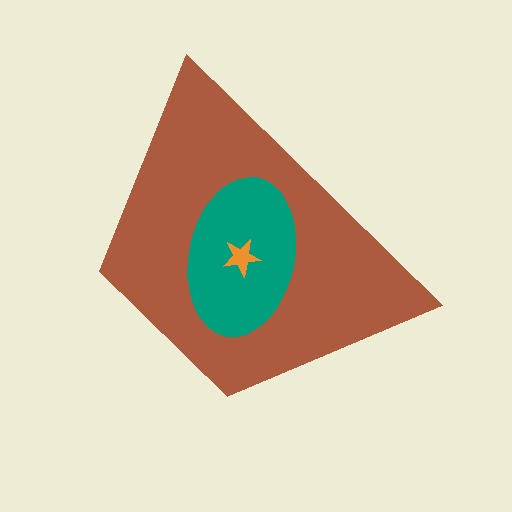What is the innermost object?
The orange star.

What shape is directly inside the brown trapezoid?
The teal ellipse.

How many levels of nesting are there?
3.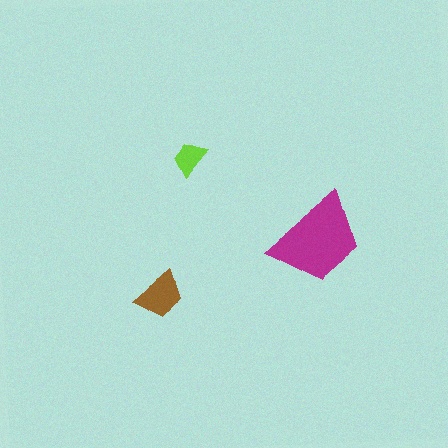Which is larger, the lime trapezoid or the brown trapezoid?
The brown one.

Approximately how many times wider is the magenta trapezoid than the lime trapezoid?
About 2.5 times wider.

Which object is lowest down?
The brown trapezoid is bottommost.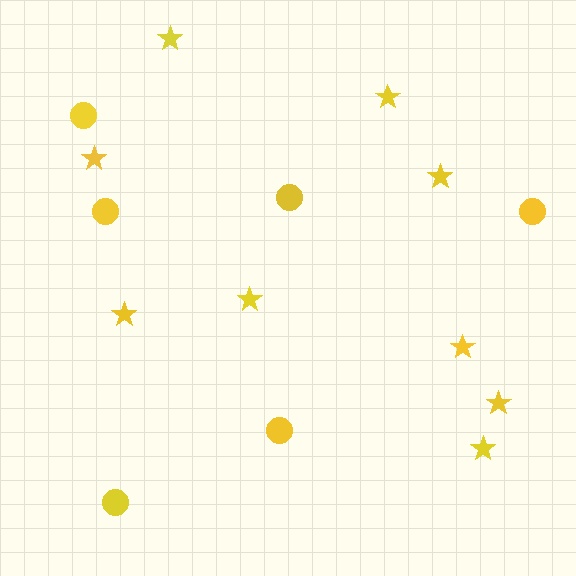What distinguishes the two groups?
There are 2 groups: one group of circles (6) and one group of stars (9).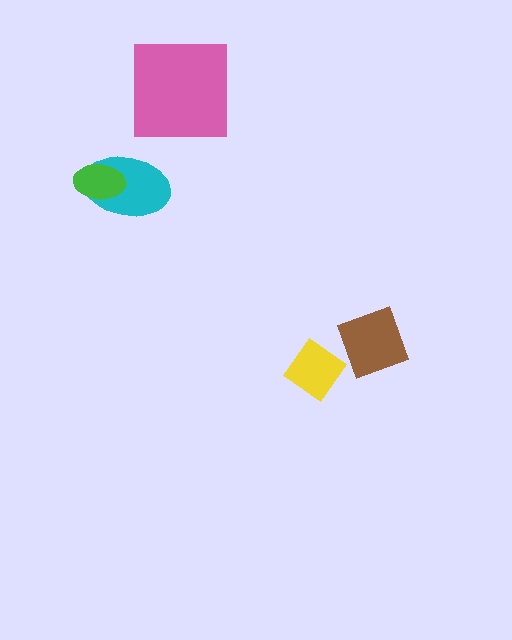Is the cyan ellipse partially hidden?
Yes, it is partially covered by another shape.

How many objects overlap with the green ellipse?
1 object overlaps with the green ellipse.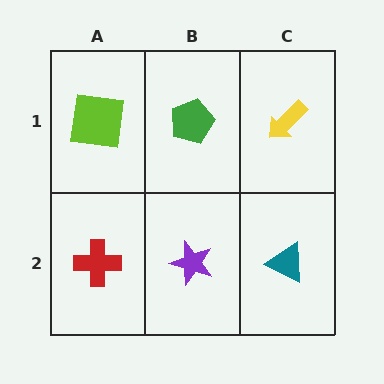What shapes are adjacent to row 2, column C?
A yellow arrow (row 1, column C), a purple star (row 2, column B).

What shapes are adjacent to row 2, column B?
A green pentagon (row 1, column B), a red cross (row 2, column A), a teal triangle (row 2, column C).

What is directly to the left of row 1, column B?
A lime square.